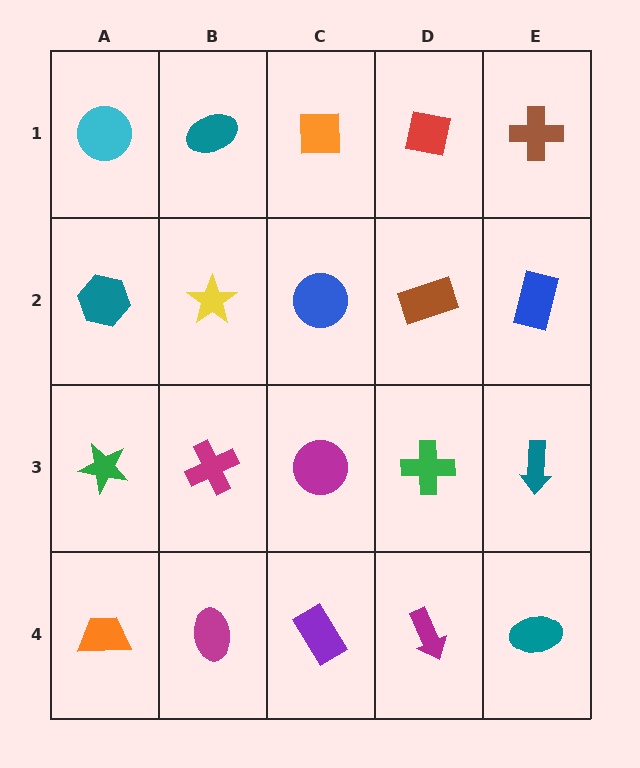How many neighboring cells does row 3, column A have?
3.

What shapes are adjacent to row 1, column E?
A blue rectangle (row 2, column E), a red square (row 1, column D).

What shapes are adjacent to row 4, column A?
A green star (row 3, column A), a magenta ellipse (row 4, column B).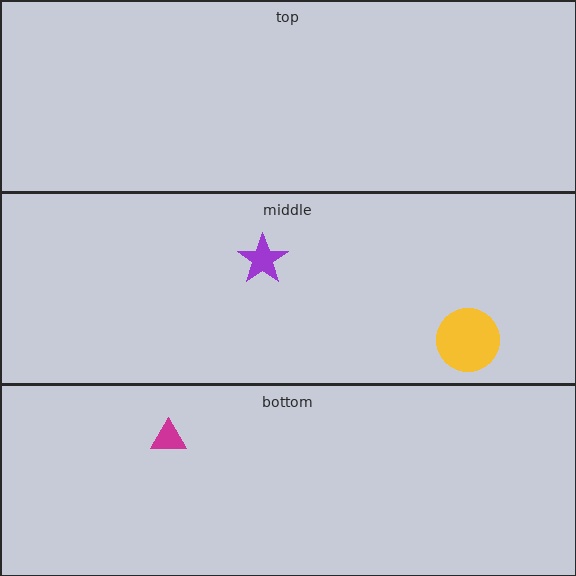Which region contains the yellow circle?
The middle region.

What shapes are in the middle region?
The yellow circle, the purple star.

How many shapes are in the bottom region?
1.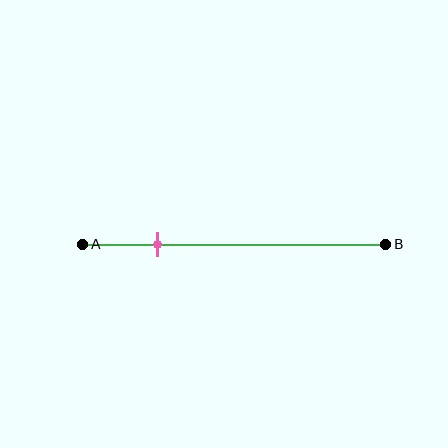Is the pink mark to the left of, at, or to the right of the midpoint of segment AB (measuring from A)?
The pink mark is to the left of the midpoint of segment AB.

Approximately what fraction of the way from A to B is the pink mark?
The pink mark is approximately 25% of the way from A to B.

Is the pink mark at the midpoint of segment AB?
No, the mark is at about 25% from A, not at the 50% midpoint.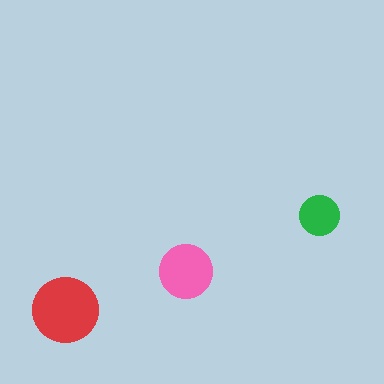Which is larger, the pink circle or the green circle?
The pink one.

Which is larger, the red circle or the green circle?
The red one.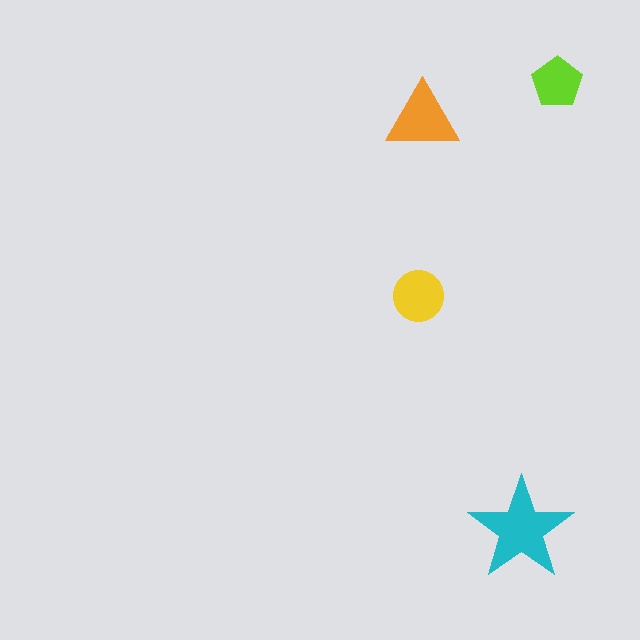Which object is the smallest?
The lime pentagon.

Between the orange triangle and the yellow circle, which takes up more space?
The orange triangle.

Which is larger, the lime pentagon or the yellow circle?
The yellow circle.